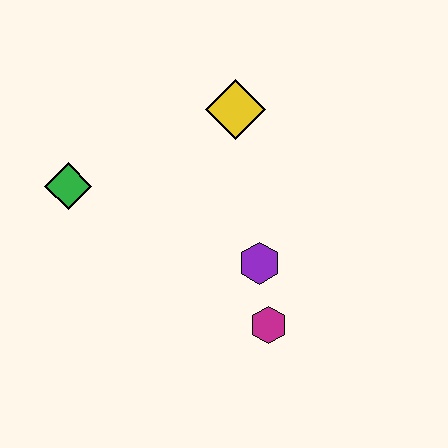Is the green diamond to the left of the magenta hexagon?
Yes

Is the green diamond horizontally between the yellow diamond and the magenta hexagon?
No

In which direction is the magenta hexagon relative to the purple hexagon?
The magenta hexagon is below the purple hexagon.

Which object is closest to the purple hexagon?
The magenta hexagon is closest to the purple hexagon.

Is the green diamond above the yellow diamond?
No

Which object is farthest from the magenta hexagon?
The green diamond is farthest from the magenta hexagon.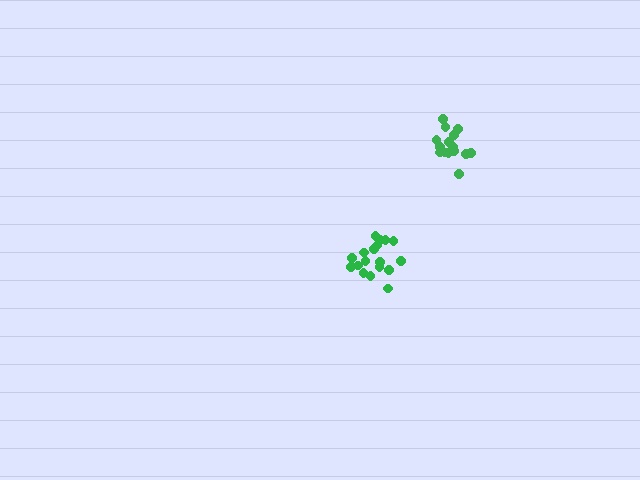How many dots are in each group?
Group 1: 15 dots, Group 2: 18 dots (33 total).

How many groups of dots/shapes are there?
There are 2 groups.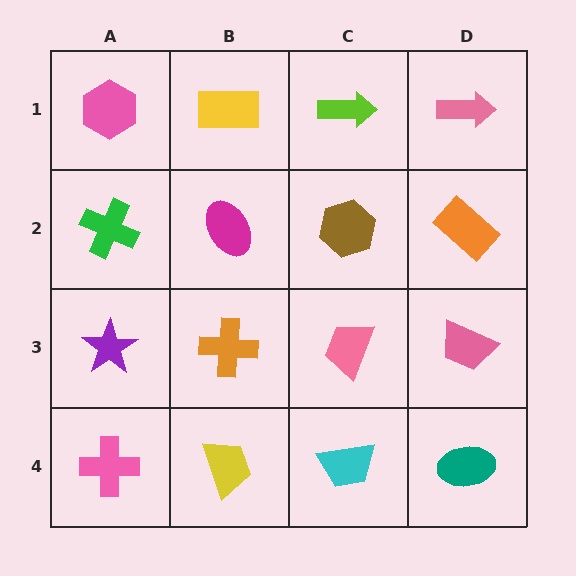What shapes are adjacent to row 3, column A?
A green cross (row 2, column A), a pink cross (row 4, column A), an orange cross (row 3, column B).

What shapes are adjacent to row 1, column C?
A brown hexagon (row 2, column C), a yellow rectangle (row 1, column B), a pink arrow (row 1, column D).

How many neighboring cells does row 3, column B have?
4.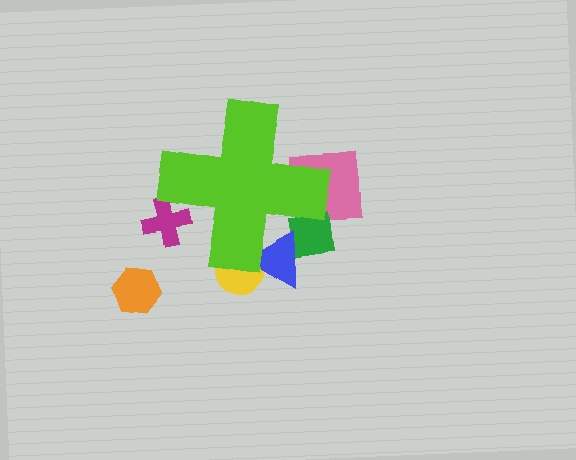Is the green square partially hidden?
Yes, the green square is partially hidden behind the lime cross.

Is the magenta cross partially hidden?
Yes, the magenta cross is partially hidden behind the lime cross.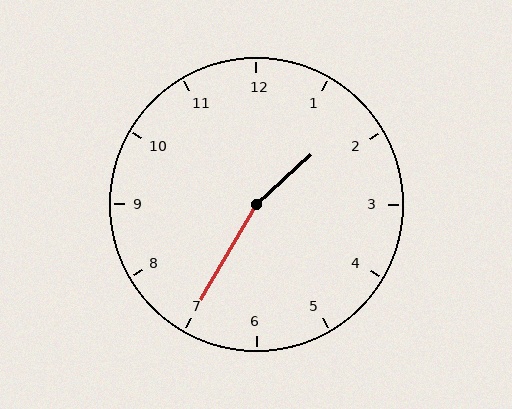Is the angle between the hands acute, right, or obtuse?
It is obtuse.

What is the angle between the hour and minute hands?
Approximately 162 degrees.